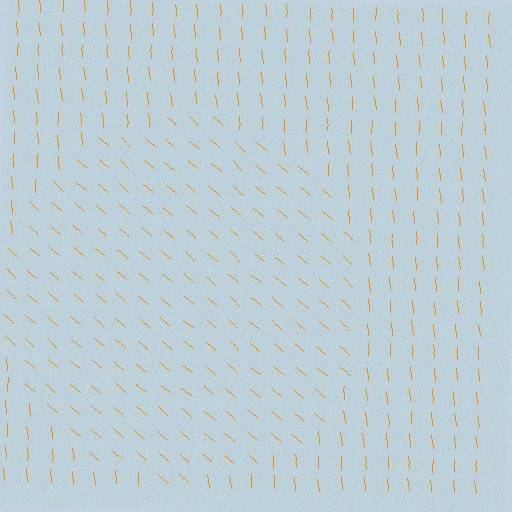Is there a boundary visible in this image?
Yes, there is a texture boundary formed by a change in line orientation.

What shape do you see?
I see a circle.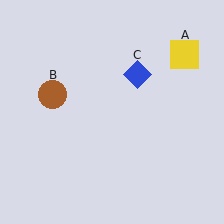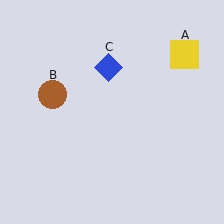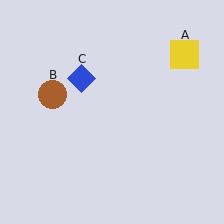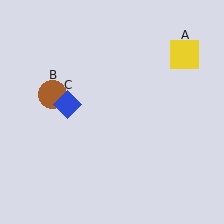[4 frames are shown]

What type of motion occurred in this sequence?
The blue diamond (object C) rotated counterclockwise around the center of the scene.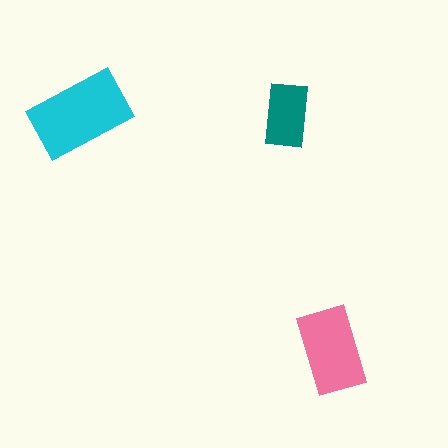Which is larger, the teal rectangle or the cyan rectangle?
The cyan one.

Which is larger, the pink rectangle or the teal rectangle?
The pink one.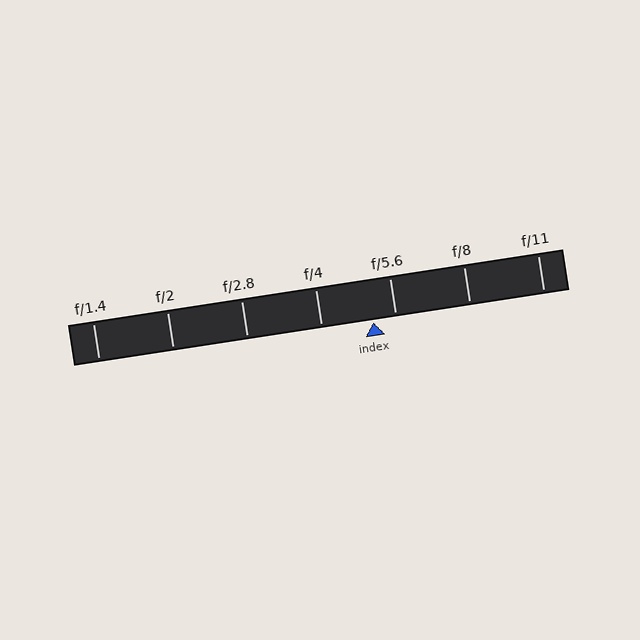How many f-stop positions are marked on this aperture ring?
There are 7 f-stop positions marked.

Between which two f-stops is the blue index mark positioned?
The index mark is between f/4 and f/5.6.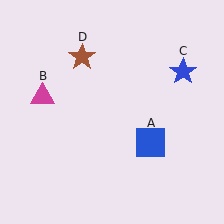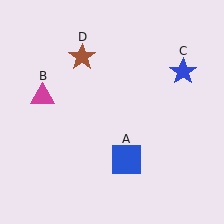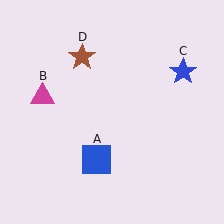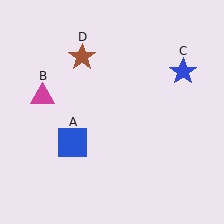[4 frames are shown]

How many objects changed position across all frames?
1 object changed position: blue square (object A).